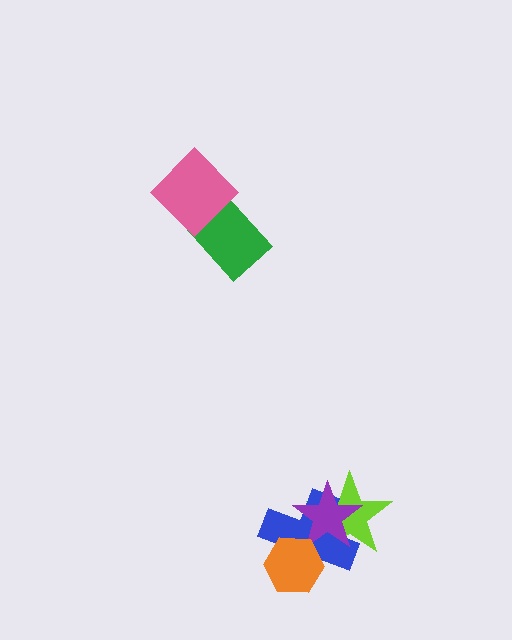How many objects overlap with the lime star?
2 objects overlap with the lime star.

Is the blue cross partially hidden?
Yes, it is partially covered by another shape.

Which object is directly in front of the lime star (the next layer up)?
The blue cross is directly in front of the lime star.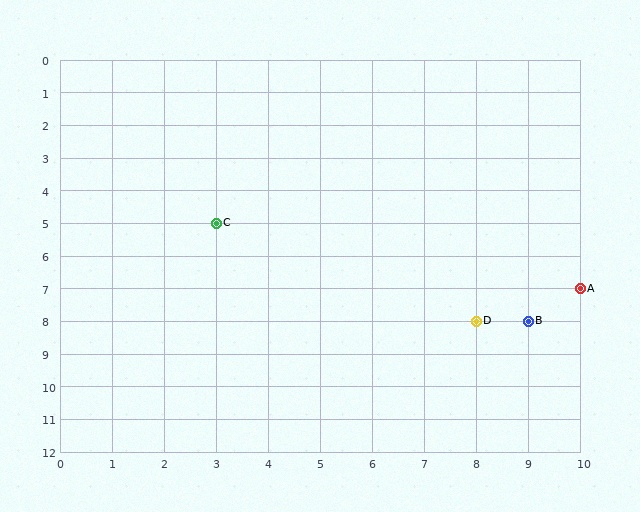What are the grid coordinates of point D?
Point D is at grid coordinates (8, 8).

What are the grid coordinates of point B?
Point B is at grid coordinates (9, 8).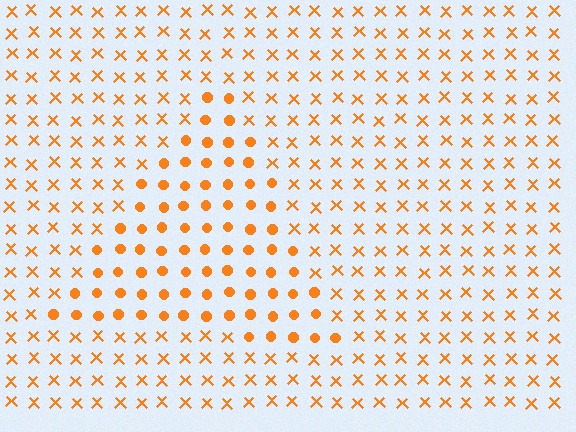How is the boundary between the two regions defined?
The boundary is defined by a change in element shape: circles inside vs. X marks outside. All elements share the same color and spacing.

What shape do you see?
I see a triangle.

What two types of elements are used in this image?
The image uses circles inside the triangle region and X marks outside it.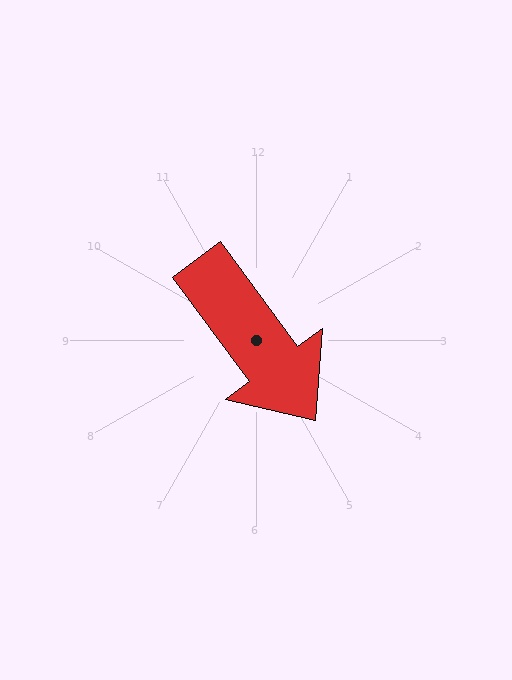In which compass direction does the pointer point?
Southeast.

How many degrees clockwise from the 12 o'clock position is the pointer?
Approximately 143 degrees.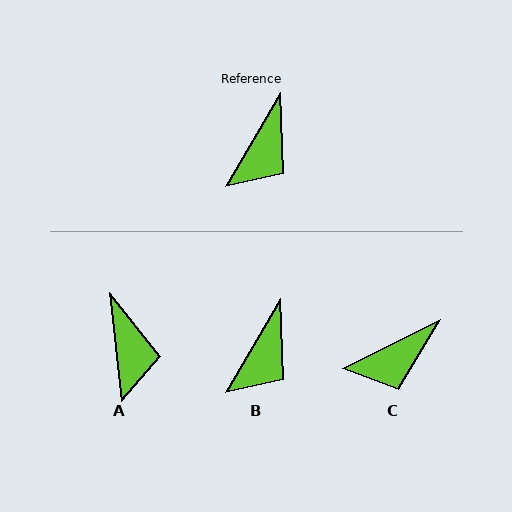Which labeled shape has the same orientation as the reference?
B.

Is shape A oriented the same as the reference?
No, it is off by about 36 degrees.